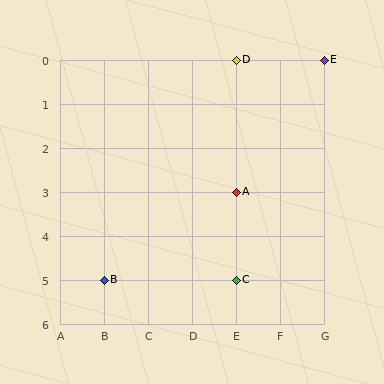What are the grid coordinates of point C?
Point C is at grid coordinates (E, 5).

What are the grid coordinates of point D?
Point D is at grid coordinates (E, 0).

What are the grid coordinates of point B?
Point B is at grid coordinates (B, 5).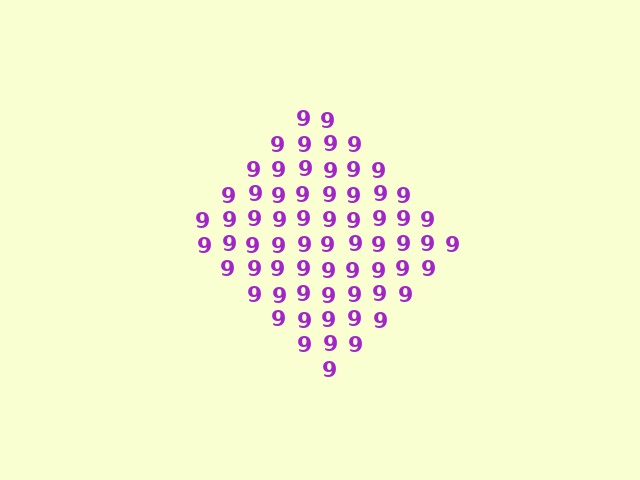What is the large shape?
The large shape is a diamond.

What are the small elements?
The small elements are digit 9's.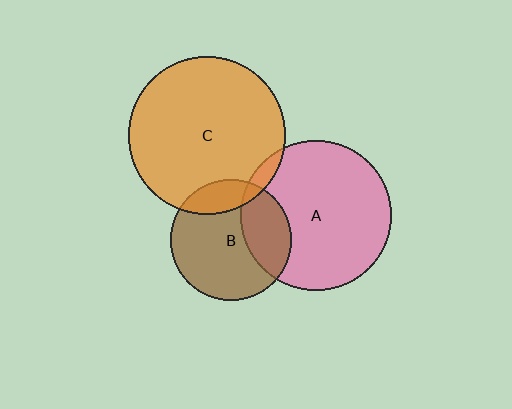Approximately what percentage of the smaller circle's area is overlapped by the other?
Approximately 5%.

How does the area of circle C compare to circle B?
Approximately 1.7 times.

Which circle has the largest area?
Circle C (orange).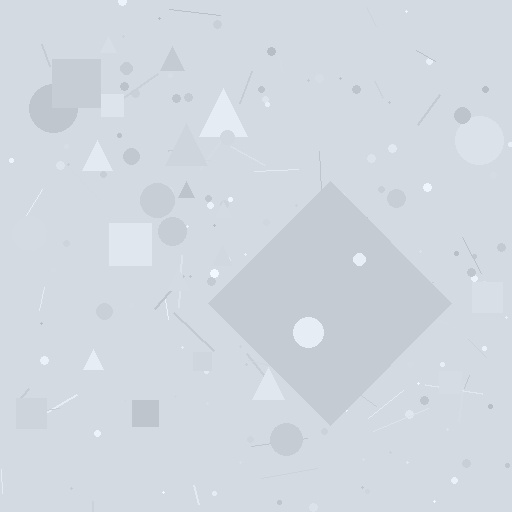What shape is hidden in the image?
A diamond is hidden in the image.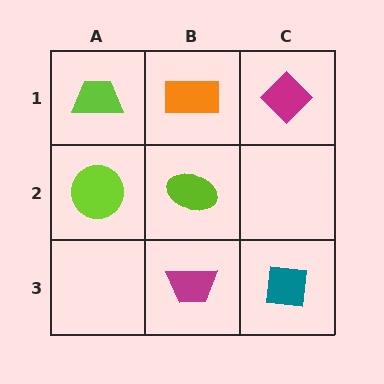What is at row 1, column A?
A lime trapezoid.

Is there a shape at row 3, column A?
No, that cell is empty.